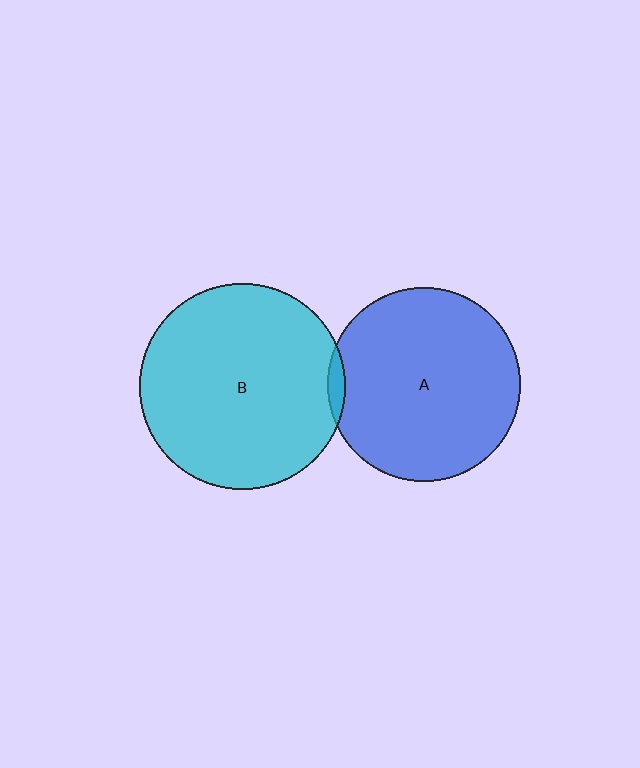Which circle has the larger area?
Circle B (cyan).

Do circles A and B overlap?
Yes.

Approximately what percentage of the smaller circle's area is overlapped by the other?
Approximately 5%.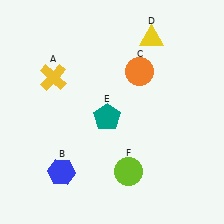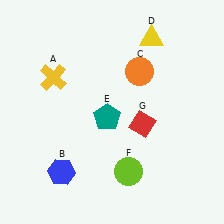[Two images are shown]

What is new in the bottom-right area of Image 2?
A red diamond (G) was added in the bottom-right area of Image 2.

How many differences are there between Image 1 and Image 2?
There is 1 difference between the two images.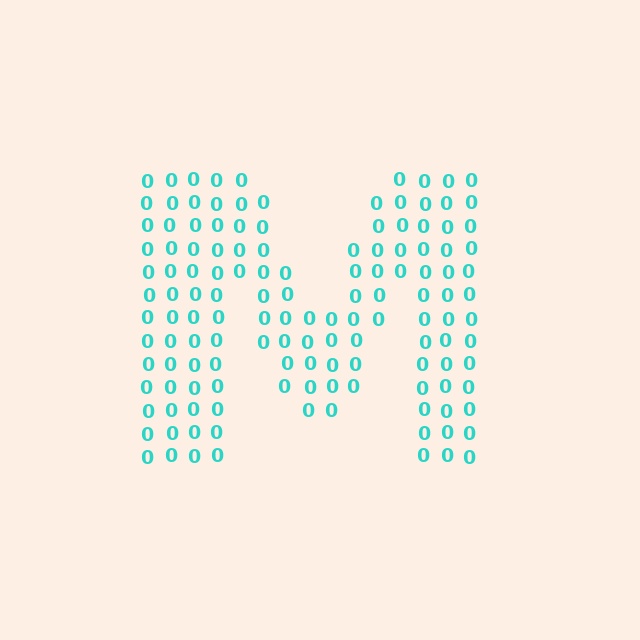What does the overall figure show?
The overall figure shows the letter M.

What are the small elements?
The small elements are digit 0's.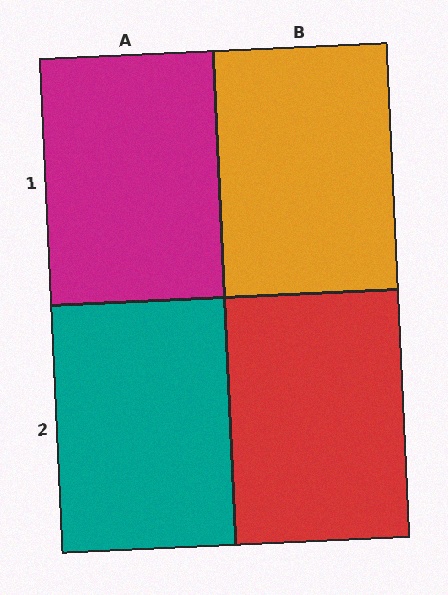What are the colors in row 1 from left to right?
Magenta, orange.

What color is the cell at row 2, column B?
Red.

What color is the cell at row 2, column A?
Teal.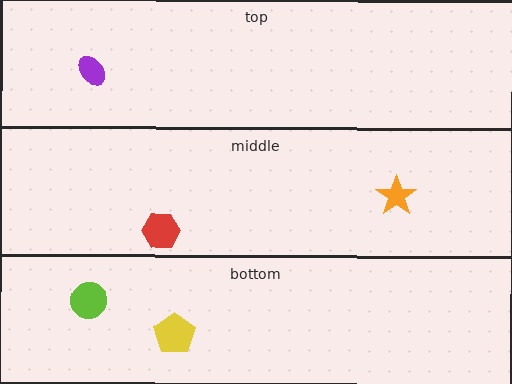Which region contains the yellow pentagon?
The bottom region.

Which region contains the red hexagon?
The middle region.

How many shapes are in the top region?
1.